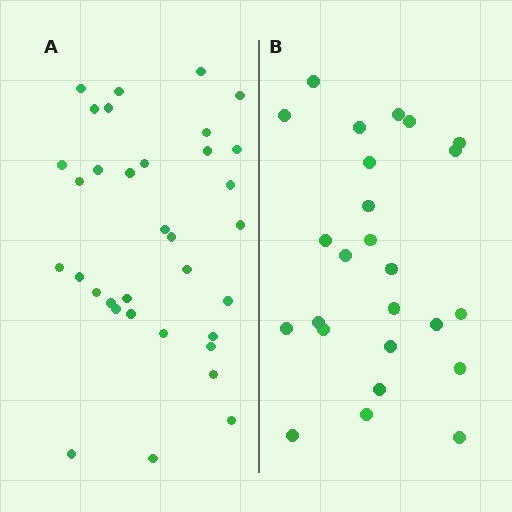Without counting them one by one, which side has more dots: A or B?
Region A (the left region) has more dots.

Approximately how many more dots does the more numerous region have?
Region A has roughly 8 or so more dots than region B.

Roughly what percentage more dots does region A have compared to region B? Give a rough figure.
About 35% more.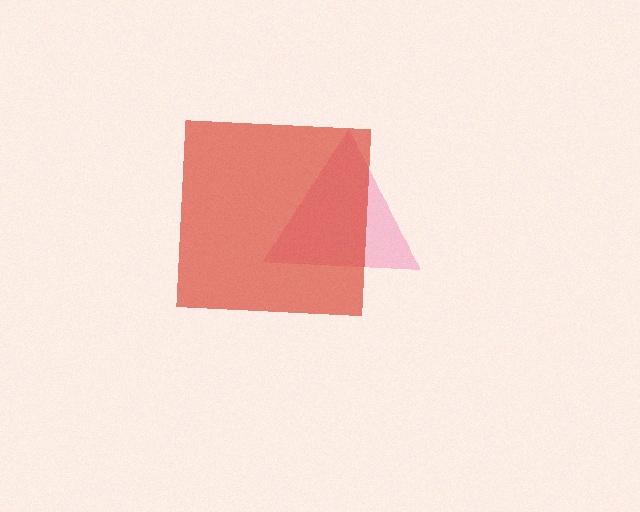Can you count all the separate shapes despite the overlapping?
Yes, there are 2 separate shapes.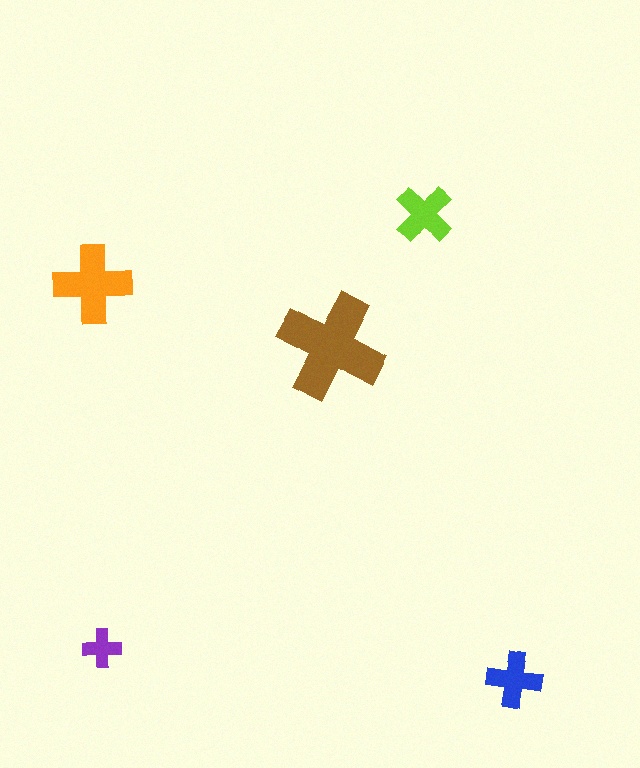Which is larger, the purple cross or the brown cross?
The brown one.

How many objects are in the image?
There are 5 objects in the image.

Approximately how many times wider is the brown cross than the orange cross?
About 1.5 times wider.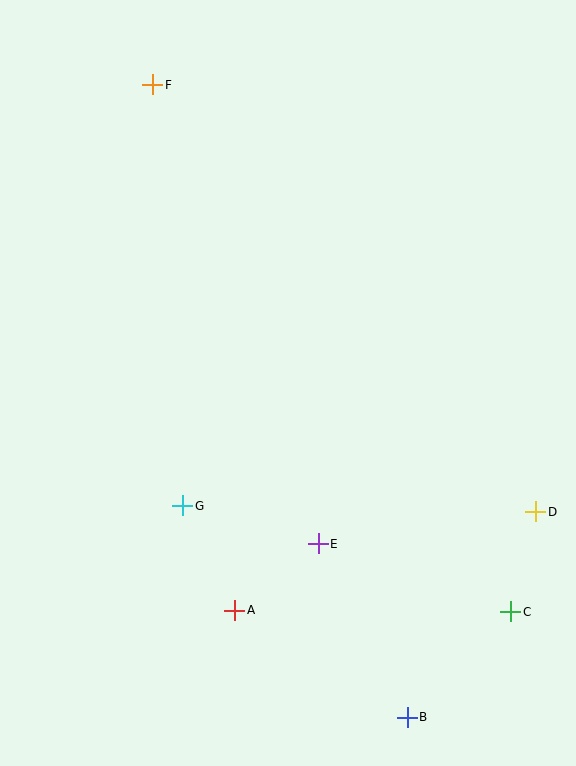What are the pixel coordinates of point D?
Point D is at (536, 512).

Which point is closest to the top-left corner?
Point F is closest to the top-left corner.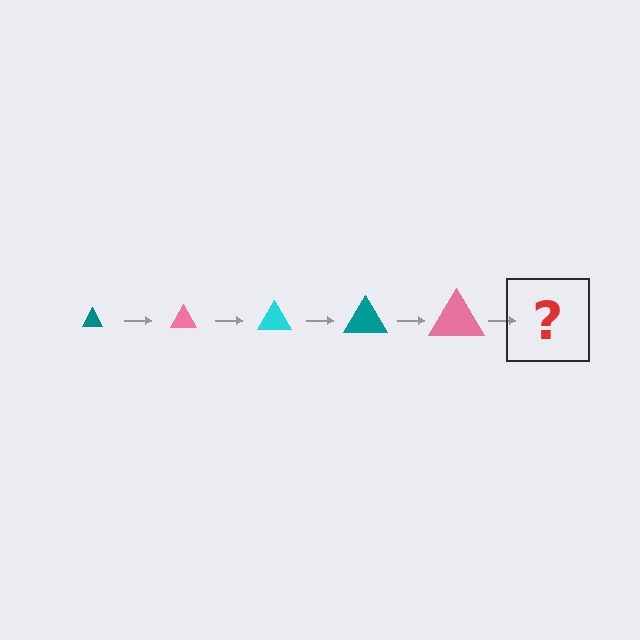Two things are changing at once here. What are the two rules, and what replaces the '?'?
The two rules are that the triangle grows larger each step and the color cycles through teal, pink, and cyan. The '?' should be a cyan triangle, larger than the previous one.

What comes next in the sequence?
The next element should be a cyan triangle, larger than the previous one.